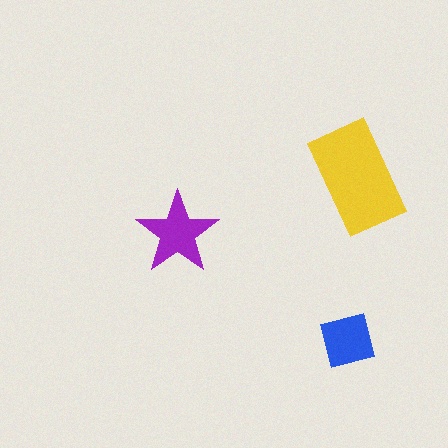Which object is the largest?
The yellow rectangle.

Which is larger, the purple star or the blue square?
The purple star.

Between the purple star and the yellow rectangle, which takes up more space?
The yellow rectangle.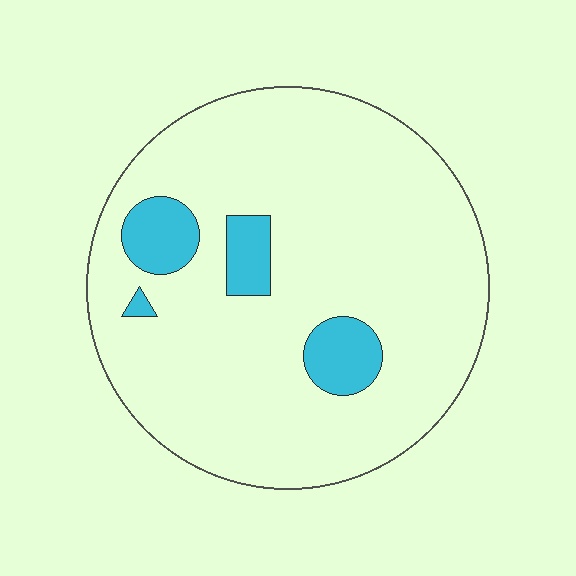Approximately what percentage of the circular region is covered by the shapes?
Approximately 10%.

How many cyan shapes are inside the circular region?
4.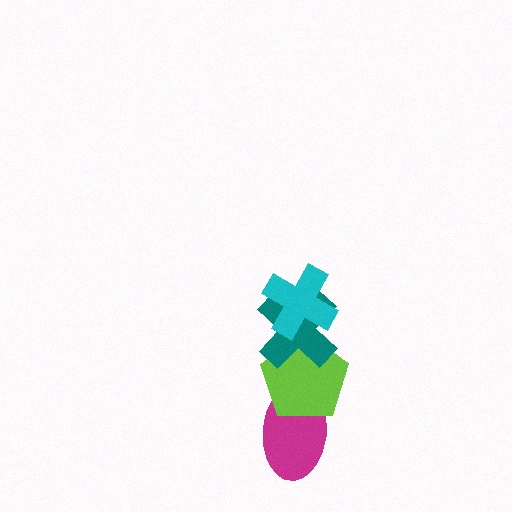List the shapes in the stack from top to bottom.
From top to bottom: the cyan cross, the teal cross, the lime pentagon, the magenta ellipse.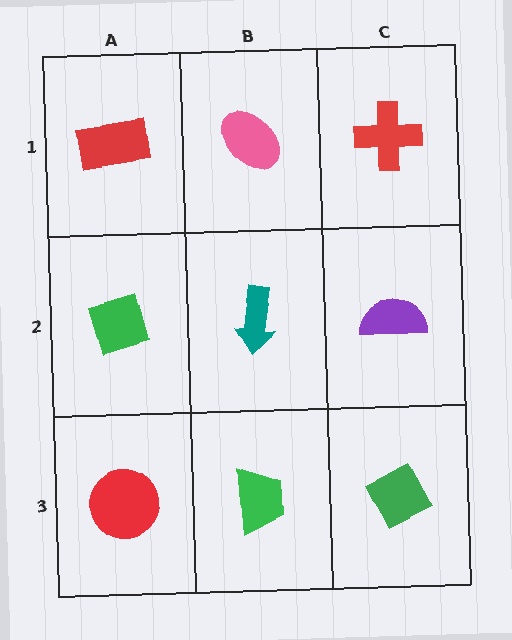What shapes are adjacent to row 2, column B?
A pink ellipse (row 1, column B), a green trapezoid (row 3, column B), a green diamond (row 2, column A), a purple semicircle (row 2, column C).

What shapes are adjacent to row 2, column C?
A red cross (row 1, column C), a green diamond (row 3, column C), a teal arrow (row 2, column B).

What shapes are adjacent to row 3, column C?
A purple semicircle (row 2, column C), a green trapezoid (row 3, column B).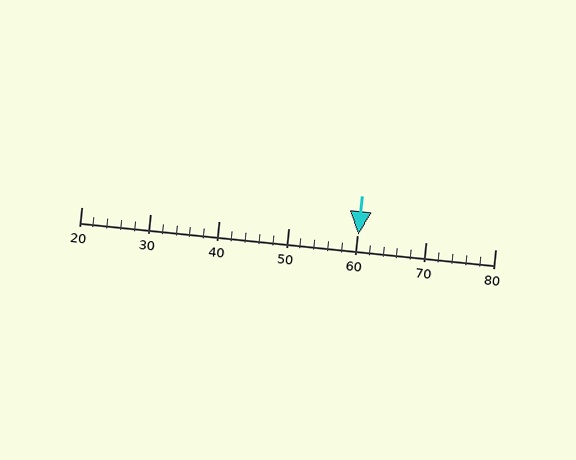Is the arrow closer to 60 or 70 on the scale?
The arrow is closer to 60.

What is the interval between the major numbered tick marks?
The major tick marks are spaced 10 units apart.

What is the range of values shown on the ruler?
The ruler shows values from 20 to 80.